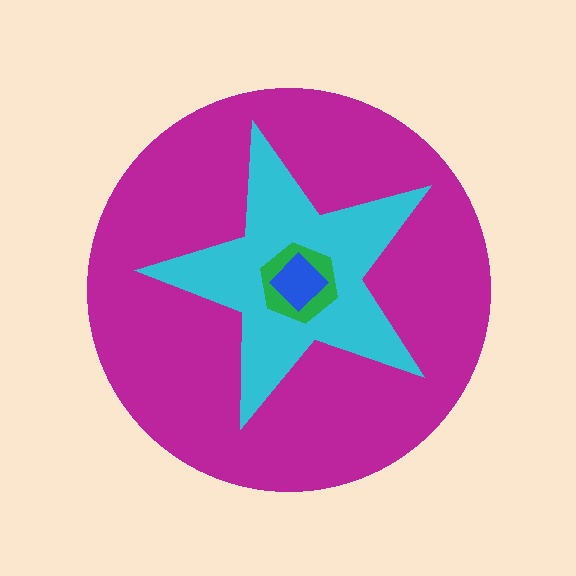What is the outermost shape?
The magenta circle.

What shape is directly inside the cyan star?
The green hexagon.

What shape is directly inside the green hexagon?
The blue diamond.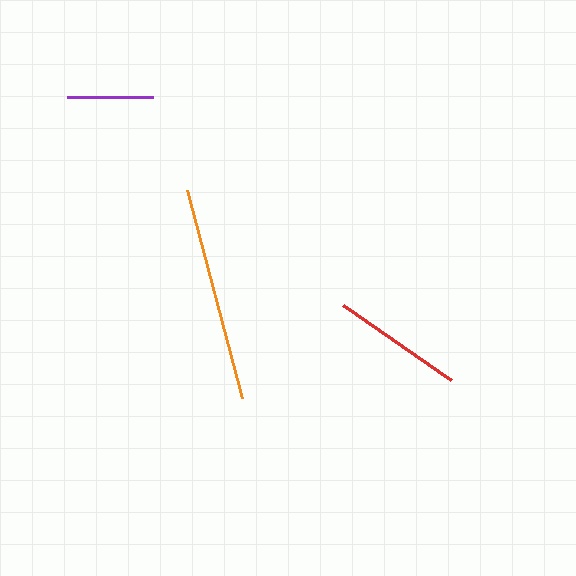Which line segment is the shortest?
The purple line is the shortest at approximately 86 pixels.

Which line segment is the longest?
The orange line is the longest at approximately 215 pixels.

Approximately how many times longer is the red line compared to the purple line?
The red line is approximately 1.5 times the length of the purple line.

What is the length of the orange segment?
The orange segment is approximately 215 pixels long.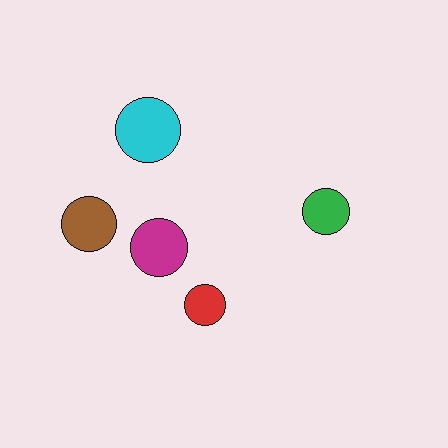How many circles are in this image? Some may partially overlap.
There are 5 circles.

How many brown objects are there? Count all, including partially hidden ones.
There is 1 brown object.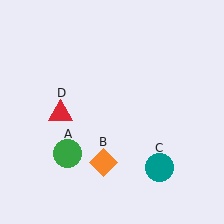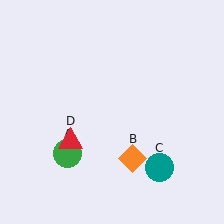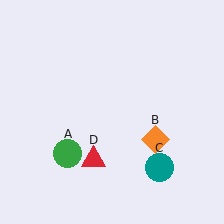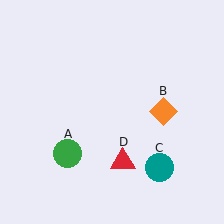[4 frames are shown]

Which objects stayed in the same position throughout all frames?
Green circle (object A) and teal circle (object C) remained stationary.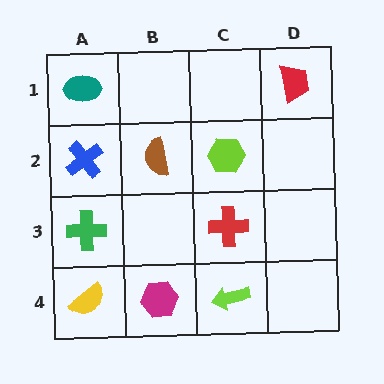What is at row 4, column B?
A magenta hexagon.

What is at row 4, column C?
A lime arrow.